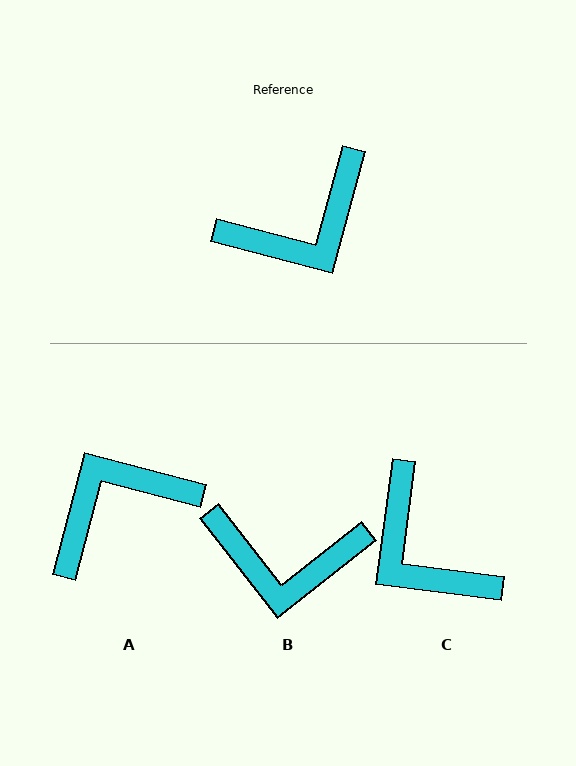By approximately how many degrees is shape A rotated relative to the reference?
Approximately 180 degrees clockwise.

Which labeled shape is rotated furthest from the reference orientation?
A, about 180 degrees away.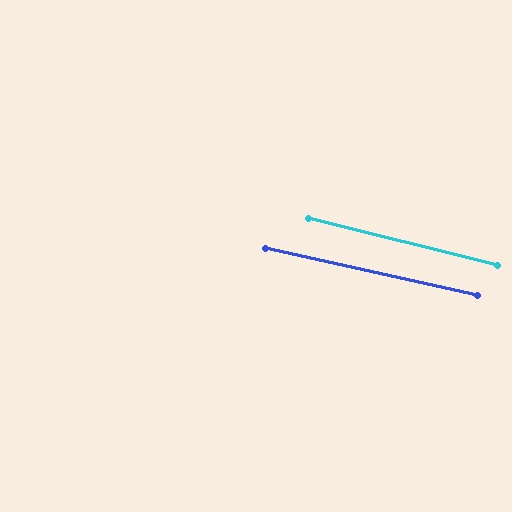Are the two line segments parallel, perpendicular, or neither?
Parallel — their directions differ by only 1.4°.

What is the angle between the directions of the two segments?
Approximately 1 degree.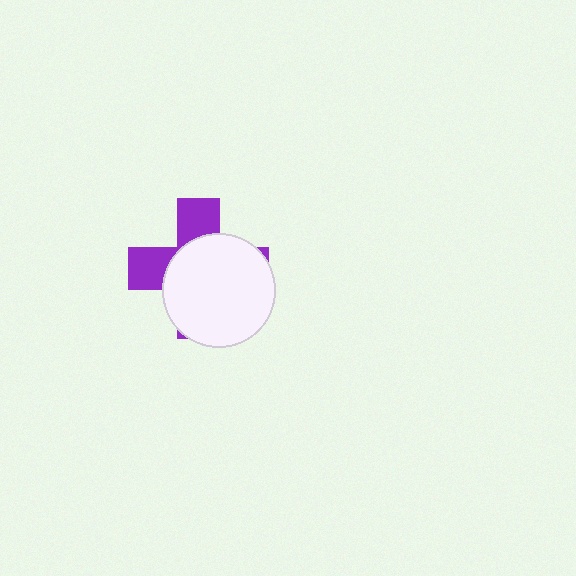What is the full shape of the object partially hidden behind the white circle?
The partially hidden object is a purple cross.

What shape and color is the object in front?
The object in front is a white circle.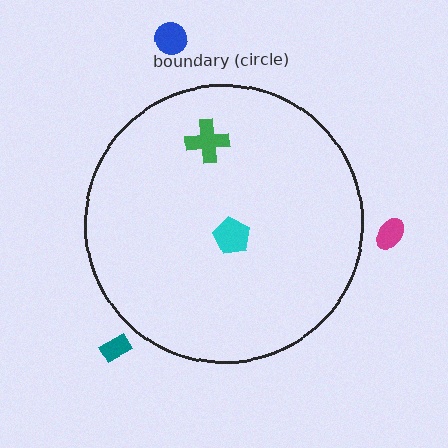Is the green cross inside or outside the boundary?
Inside.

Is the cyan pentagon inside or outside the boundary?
Inside.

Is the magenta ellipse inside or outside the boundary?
Outside.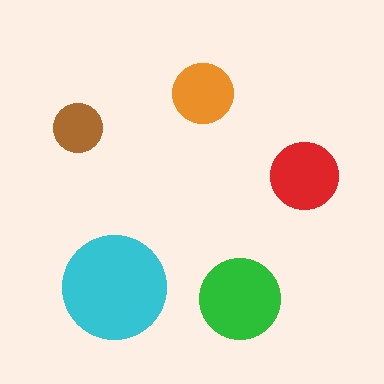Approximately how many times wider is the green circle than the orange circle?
About 1.5 times wider.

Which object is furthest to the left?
The brown circle is leftmost.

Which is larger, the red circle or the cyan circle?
The cyan one.